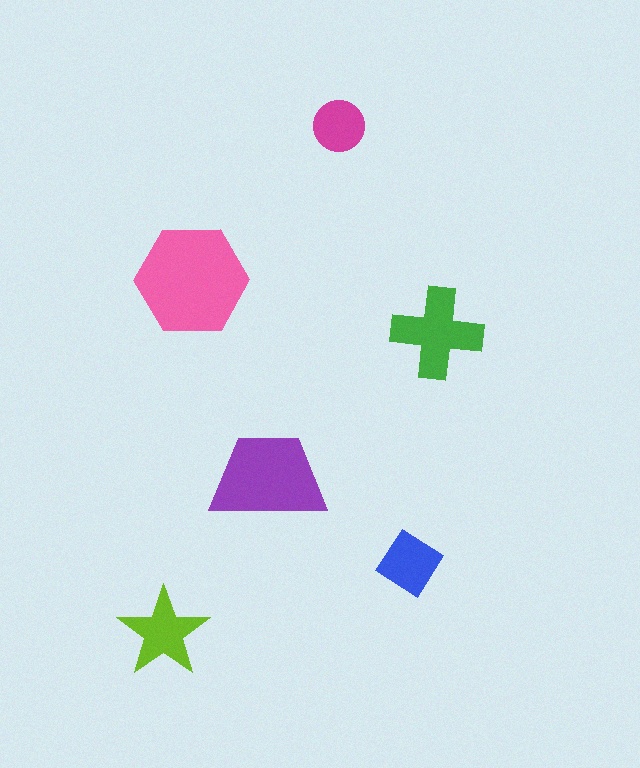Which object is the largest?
The pink hexagon.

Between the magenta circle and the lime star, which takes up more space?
The lime star.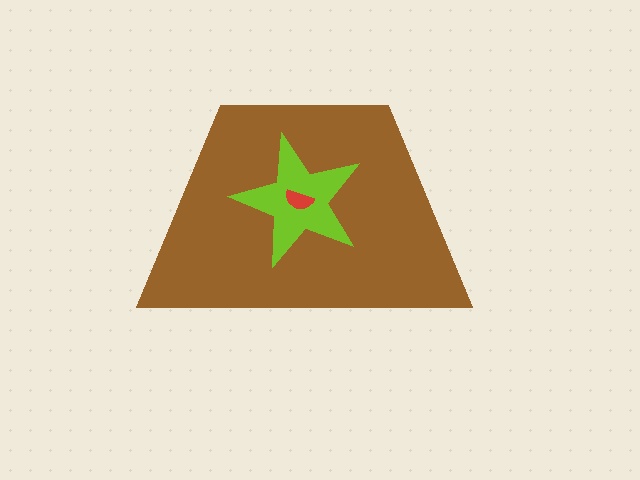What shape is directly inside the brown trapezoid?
The lime star.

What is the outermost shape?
The brown trapezoid.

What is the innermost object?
The red semicircle.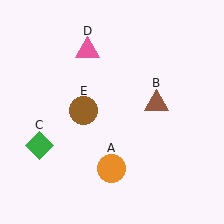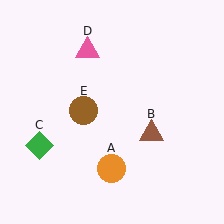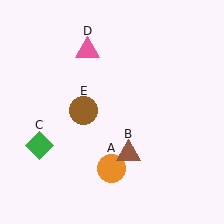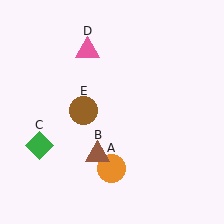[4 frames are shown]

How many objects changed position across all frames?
1 object changed position: brown triangle (object B).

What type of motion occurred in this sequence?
The brown triangle (object B) rotated clockwise around the center of the scene.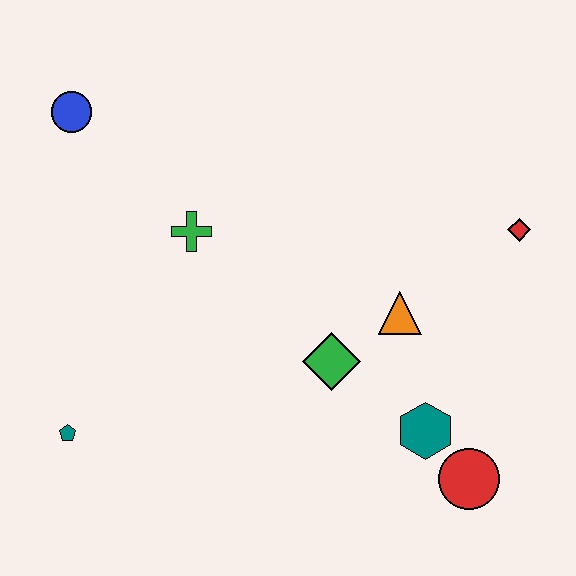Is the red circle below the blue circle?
Yes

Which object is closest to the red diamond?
The orange triangle is closest to the red diamond.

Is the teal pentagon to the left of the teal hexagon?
Yes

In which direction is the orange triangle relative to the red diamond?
The orange triangle is to the left of the red diamond.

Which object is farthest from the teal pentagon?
The red diamond is farthest from the teal pentagon.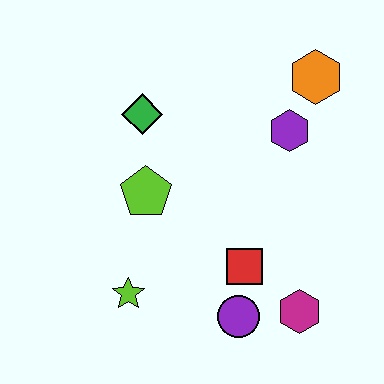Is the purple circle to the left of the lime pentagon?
No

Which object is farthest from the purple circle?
The orange hexagon is farthest from the purple circle.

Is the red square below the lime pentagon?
Yes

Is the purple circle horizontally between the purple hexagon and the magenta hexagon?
No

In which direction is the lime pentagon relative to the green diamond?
The lime pentagon is below the green diamond.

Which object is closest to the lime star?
The lime pentagon is closest to the lime star.